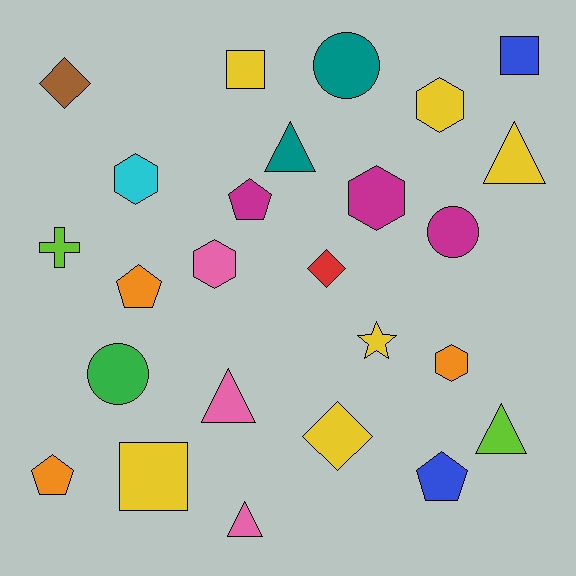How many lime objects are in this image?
There are 2 lime objects.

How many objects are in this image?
There are 25 objects.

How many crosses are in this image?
There is 1 cross.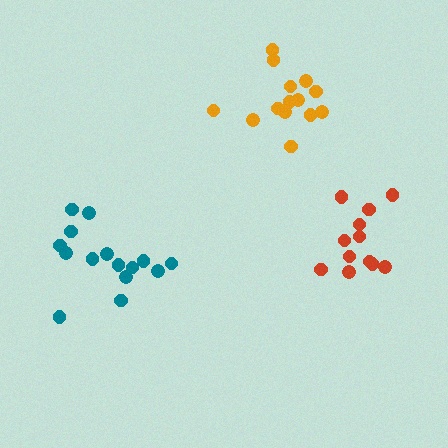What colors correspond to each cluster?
The clusters are colored: teal, red, orange.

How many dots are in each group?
Group 1: 15 dots, Group 2: 12 dots, Group 3: 14 dots (41 total).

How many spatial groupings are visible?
There are 3 spatial groupings.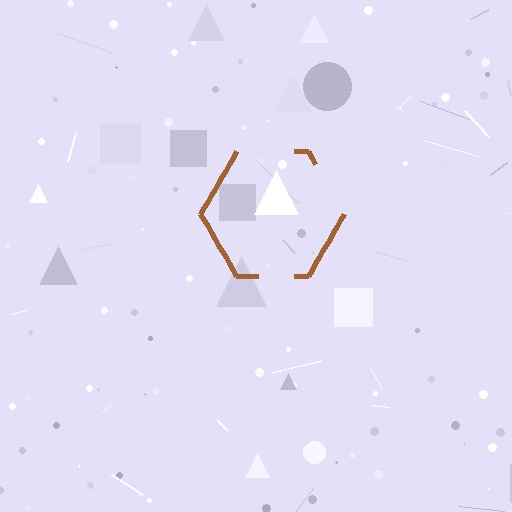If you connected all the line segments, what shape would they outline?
They would outline a hexagon.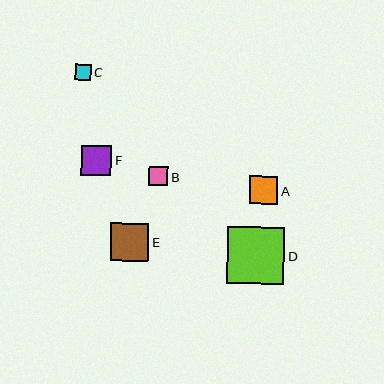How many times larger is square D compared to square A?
Square D is approximately 2.0 times the size of square A.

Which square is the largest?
Square D is the largest with a size of approximately 57 pixels.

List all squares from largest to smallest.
From largest to smallest: D, E, F, A, B, C.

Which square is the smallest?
Square C is the smallest with a size of approximately 16 pixels.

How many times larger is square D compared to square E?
Square D is approximately 1.5 times the size of square E.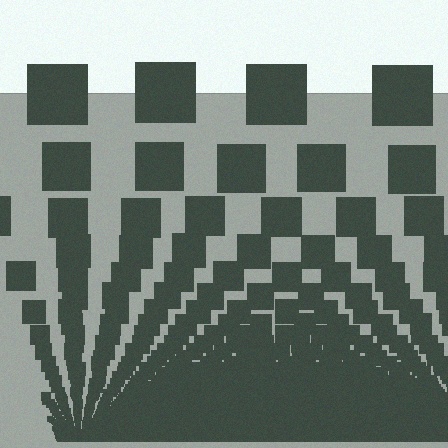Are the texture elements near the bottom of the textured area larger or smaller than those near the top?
Smaller. The gradient is inverted — elements near the bottom are smaller and denser.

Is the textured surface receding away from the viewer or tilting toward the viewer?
The surface appears to tilt toward the viewer. Texture elements get larger and sparser toward the top.